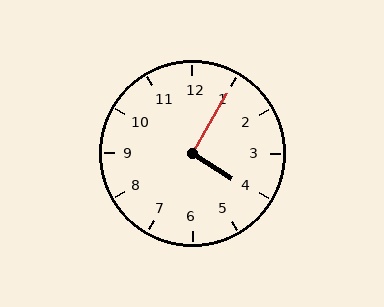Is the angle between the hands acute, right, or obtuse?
It is right.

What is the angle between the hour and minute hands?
Approximately 92 degrees.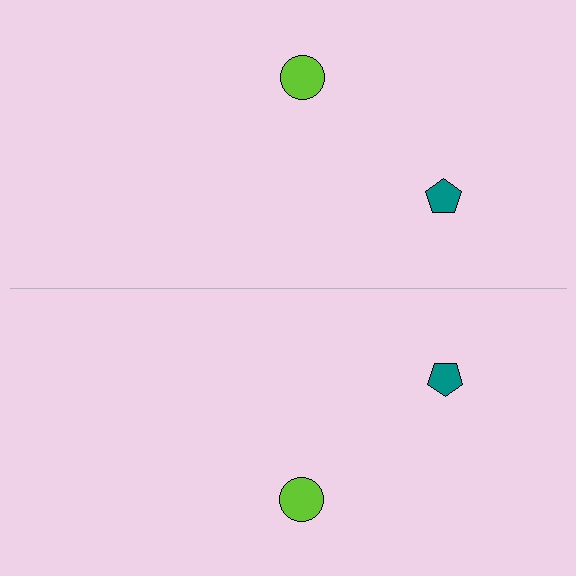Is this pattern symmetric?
Yes, this pattern has bilateral (reflection) symmetry.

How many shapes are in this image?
There are 4 shapes in this image.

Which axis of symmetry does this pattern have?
The pattern has a horizontal axis of symmetry running through the center of the image.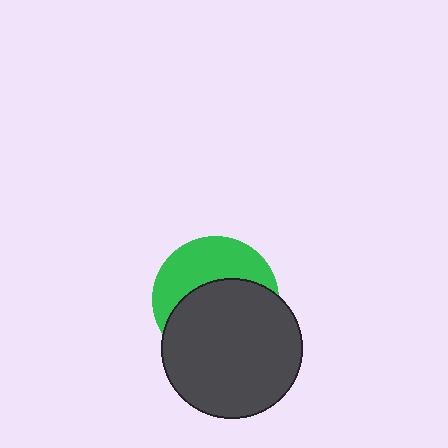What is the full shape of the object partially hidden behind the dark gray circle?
The partially hidden object is a green circle.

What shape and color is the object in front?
The object in front is a dark gray circle.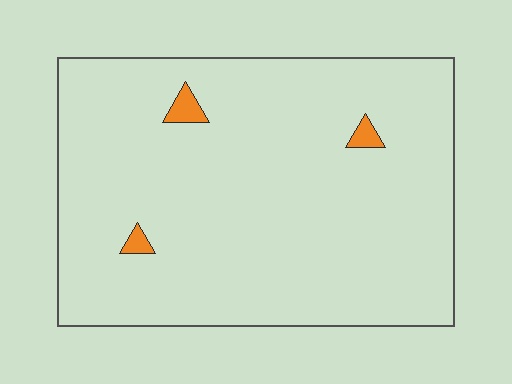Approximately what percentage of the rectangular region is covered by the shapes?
Approximately 0%.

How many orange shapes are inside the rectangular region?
3.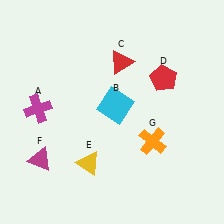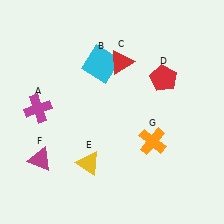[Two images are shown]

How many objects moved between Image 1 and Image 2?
1 object moved between the two images.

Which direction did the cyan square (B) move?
The cyan square (B) moved up.